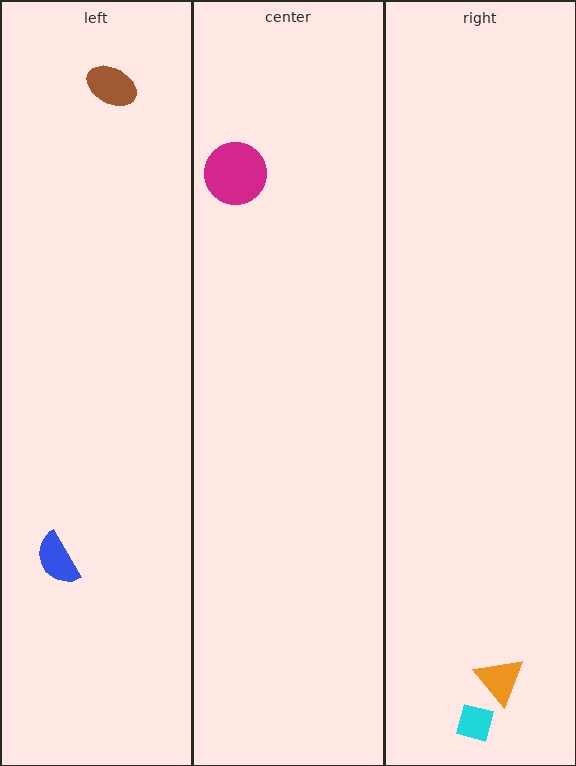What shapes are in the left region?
The blue semicircle, the brown ellipse.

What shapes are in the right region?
The cyan square, the orange triangle.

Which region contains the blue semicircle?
The left region.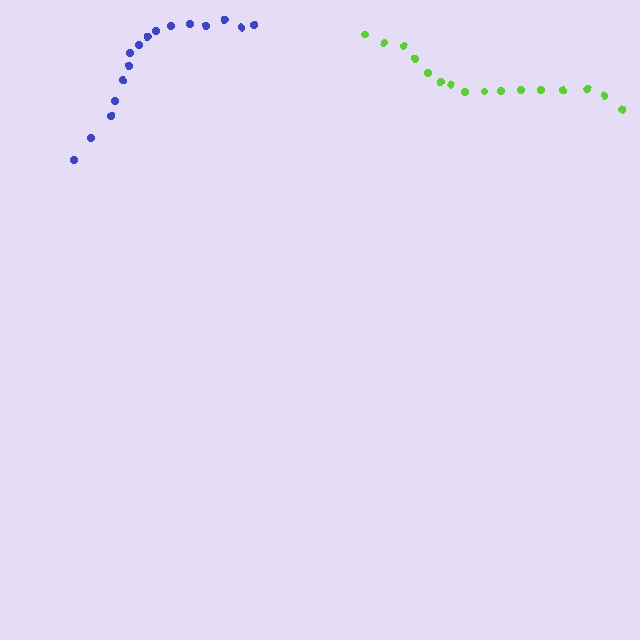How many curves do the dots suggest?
There are 2 distinct paths.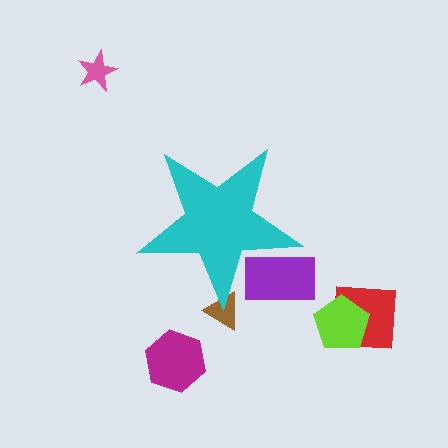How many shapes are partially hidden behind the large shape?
2 shapes are partially hidden.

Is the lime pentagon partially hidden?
No, the lime pentagon is fully visible.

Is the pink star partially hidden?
No, the pink star is fully visible.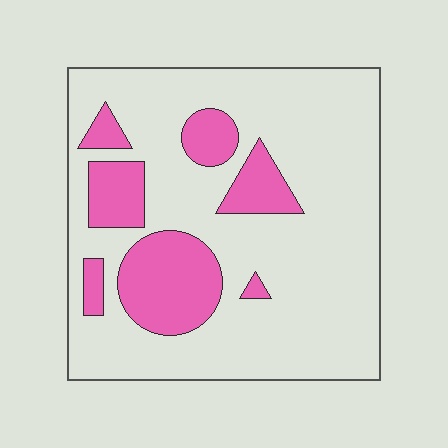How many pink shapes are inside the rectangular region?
7.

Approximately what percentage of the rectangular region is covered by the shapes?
Approximately 20%.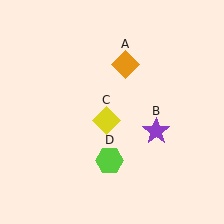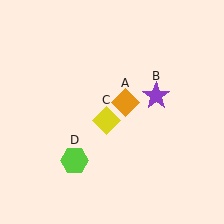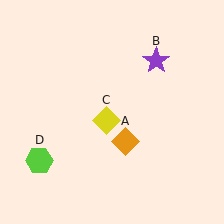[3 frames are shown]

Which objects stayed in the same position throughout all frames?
Yellow diamond (object C) remained stationary.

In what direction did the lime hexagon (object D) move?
The lime hexagon (object D) moved left.